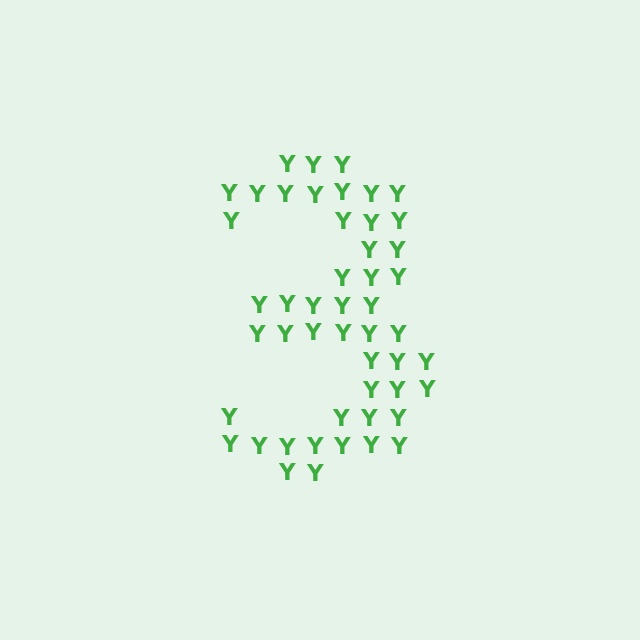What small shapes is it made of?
It is made of small letter Y's.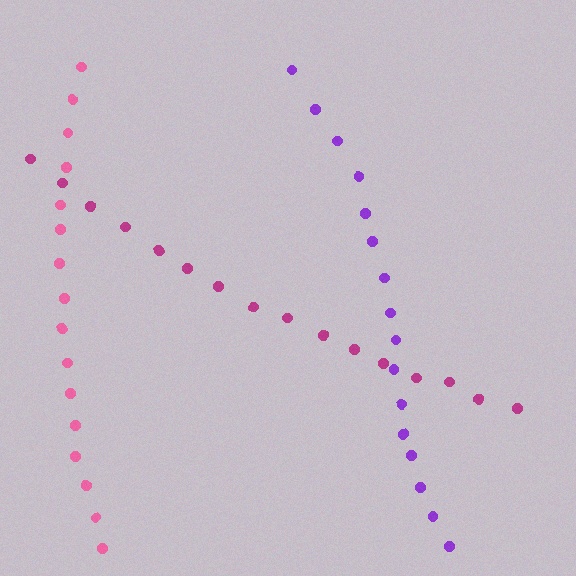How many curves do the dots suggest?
There are 3 distinct paths.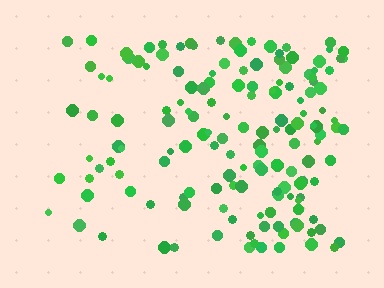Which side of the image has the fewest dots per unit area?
The left.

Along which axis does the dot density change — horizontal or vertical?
Horizontal.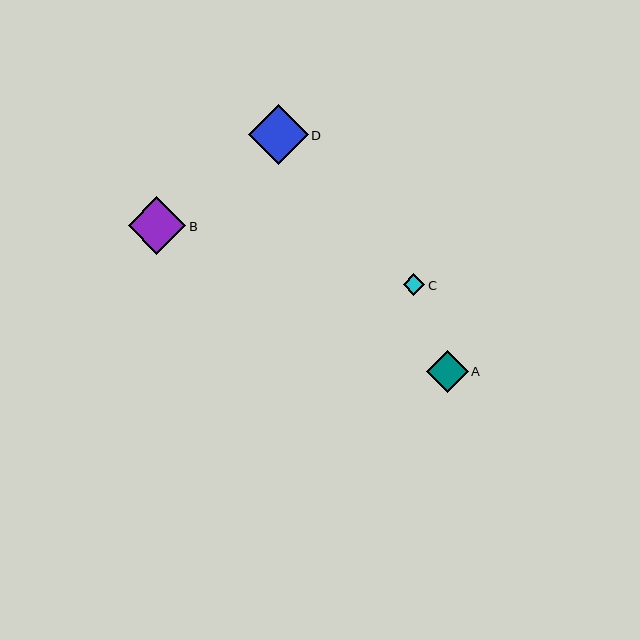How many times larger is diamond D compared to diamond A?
Diamond D is approximately 1.4 times the size of diamond A.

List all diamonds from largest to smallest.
From largest to smallest: D, B, A, C.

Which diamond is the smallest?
Diamond C is the smallest with a size of approximately 22 pixels.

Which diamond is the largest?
Diamond D is the largest with a size of approximately 60 pixels.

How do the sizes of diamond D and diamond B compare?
Diamond D and diamond B are approximately the same size.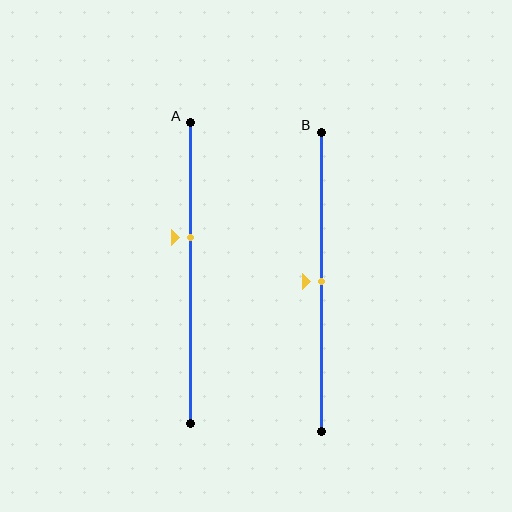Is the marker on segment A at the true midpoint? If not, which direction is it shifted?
No, the marker on segment A is shifted upward by about 12% of the segment length.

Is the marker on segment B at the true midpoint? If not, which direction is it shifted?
Yes, the marker on segment B is at the true midpoint.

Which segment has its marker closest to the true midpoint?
Segment B has its marker closest to the true midpoint.